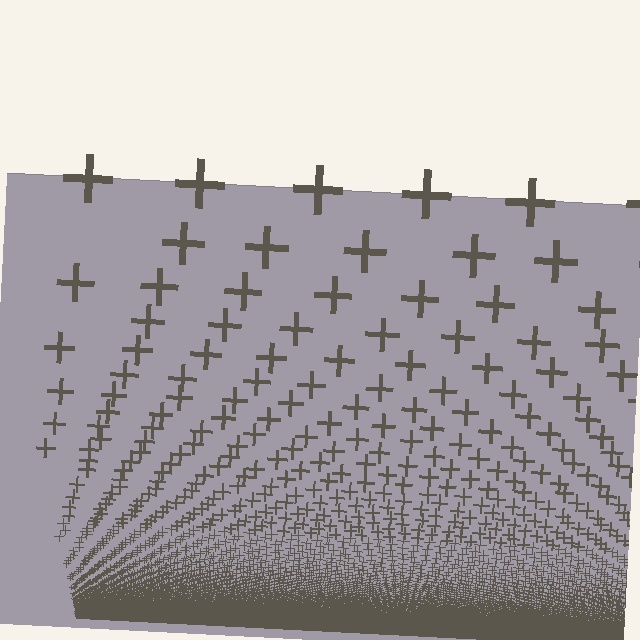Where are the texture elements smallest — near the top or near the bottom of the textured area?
Near the bottom.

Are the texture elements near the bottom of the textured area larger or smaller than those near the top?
Smaller. The gradient is inverted — elements near the bottom are smaller and denser.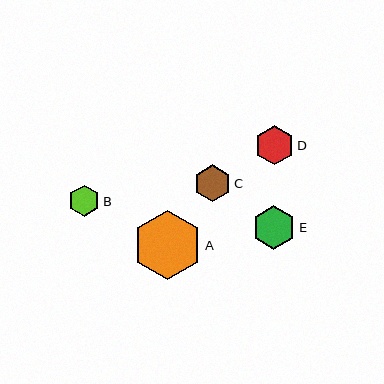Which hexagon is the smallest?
Hexagon B is the smallest with a size of approximately 31 pixels.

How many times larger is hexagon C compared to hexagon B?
Hexagon C is approximately 1.2 times the size of hexagon B.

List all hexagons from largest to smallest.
From largest to smallest: A, E, D, C, B.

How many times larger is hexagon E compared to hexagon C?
Hexagon E is approximately 1.2 times the size of hexagon C.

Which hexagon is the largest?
Hexagon A is the largest with a size of approximately 69 pixels.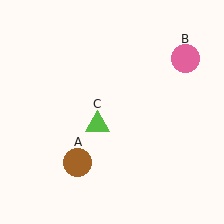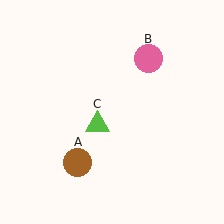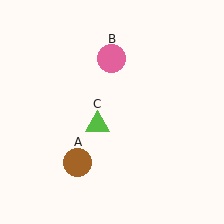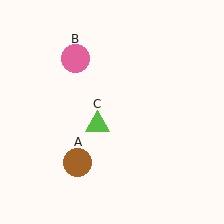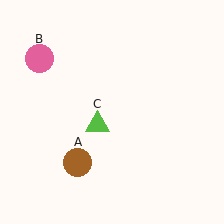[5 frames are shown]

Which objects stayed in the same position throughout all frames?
Brown circle (object A) and lime triangle (object C) remained stationary.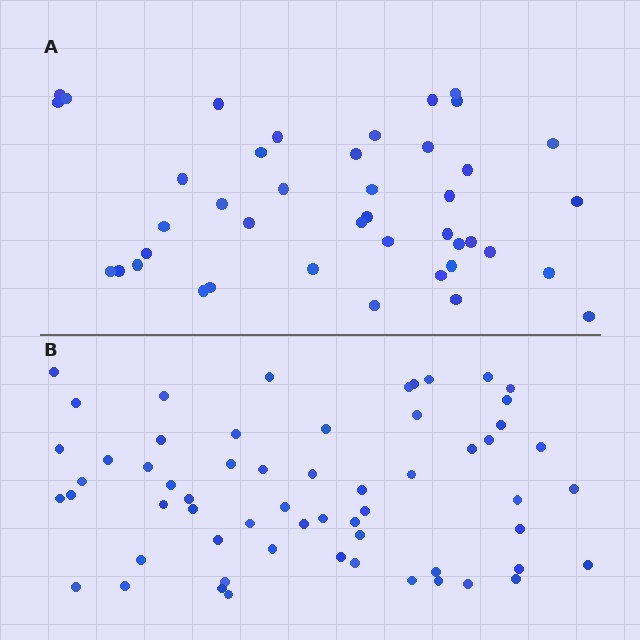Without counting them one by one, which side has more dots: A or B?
Region B (the bottom region) has more dots.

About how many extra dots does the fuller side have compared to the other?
Region B has approximately 20 more dots than region A.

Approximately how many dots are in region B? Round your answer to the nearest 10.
About 60 dots.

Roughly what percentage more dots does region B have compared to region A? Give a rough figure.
About 45% more.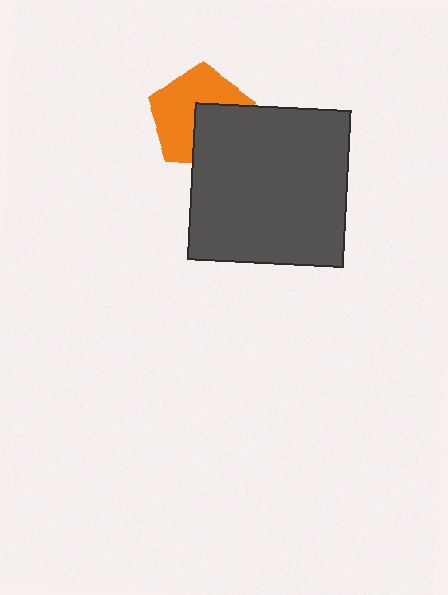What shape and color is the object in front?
The object in front is a dark gray square.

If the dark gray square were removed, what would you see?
You would see the complete orange pentagon.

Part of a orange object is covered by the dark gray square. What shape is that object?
It is a pentagon.